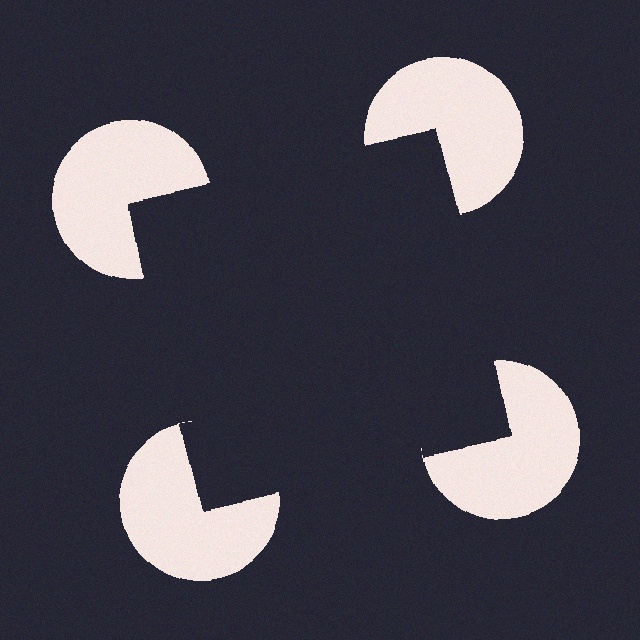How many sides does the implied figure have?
4 sides.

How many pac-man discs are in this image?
There are 4 — one at each vertex of the illusory square.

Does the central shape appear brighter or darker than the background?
It typically appears slightly darker than the background, even though no actual brightness change is drawn.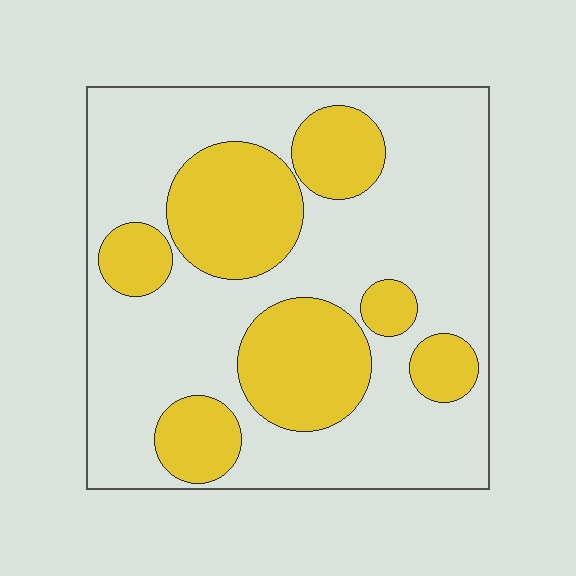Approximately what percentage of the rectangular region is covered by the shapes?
Approximately 35%.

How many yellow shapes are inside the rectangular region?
7.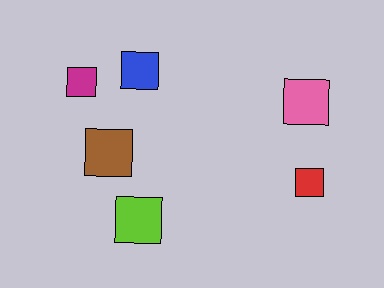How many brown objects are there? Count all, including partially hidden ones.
There is 1 brown object.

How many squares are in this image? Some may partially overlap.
There are 6 squares.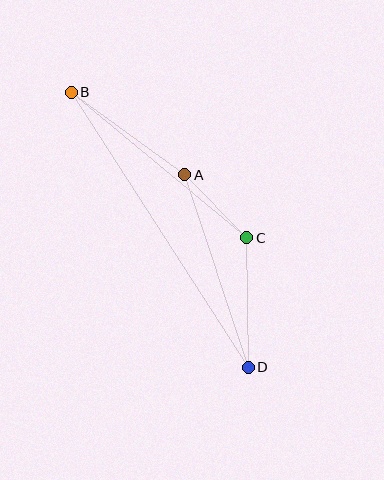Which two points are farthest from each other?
Points B and D are farthest from each other.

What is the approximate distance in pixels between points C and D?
The distance between C and D is approximately 129 pixels.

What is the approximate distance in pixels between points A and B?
The distance between A and B is approximately 140 pixels.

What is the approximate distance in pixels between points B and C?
The distance between B and C is approximately 228 pixels.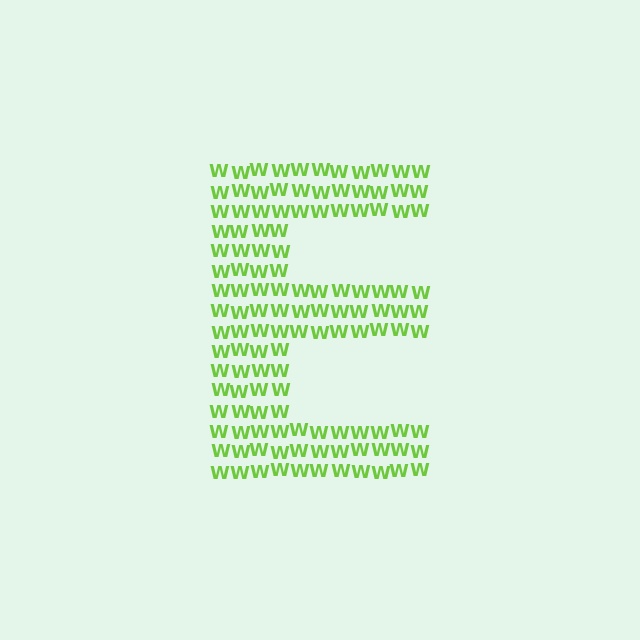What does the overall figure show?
The overall figure shows the letter E.